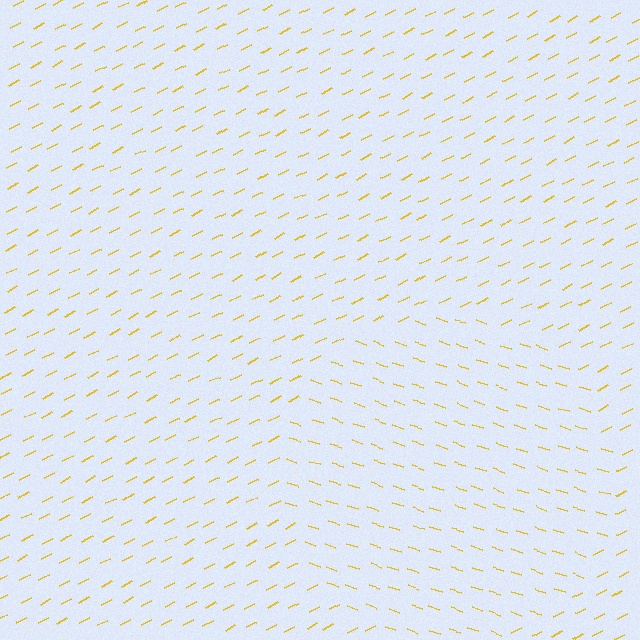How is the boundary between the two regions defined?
The boundary is defined purely by a change in line orientation (approximately 45 degrees difference). All lines are the same color and thickness.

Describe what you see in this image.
The image is filled with small yellow line segments. A circle region in the image has lines oriented differently from the surrounding lines, creating a visible texture boundary.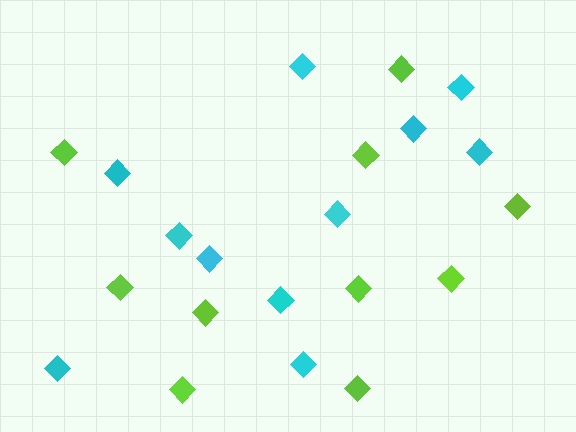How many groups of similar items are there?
There are 2 groups: one group of lime diamonds (10) and one group of cyan diamonds (11).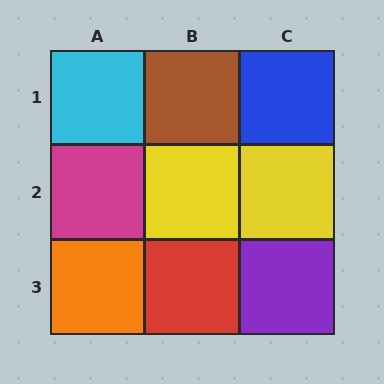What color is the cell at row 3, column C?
Purple.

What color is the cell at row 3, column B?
Red.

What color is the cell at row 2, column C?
Yellow.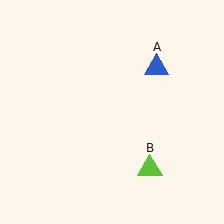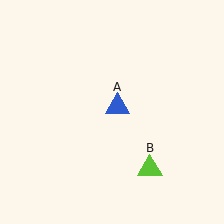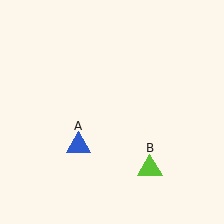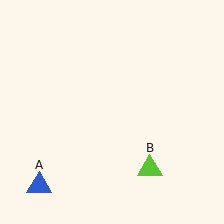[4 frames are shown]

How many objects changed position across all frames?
1 object changed position: blue triangle (object A).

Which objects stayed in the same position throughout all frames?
Lime triangle (object B) remained stationary.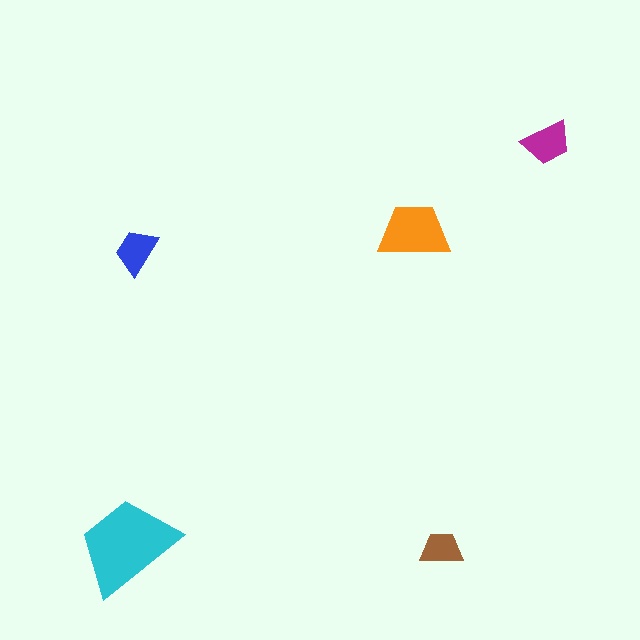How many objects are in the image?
There are 5 objects in the image.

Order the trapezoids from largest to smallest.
the cyan one, the orange one, the magenta one, the blue one, the brown one.